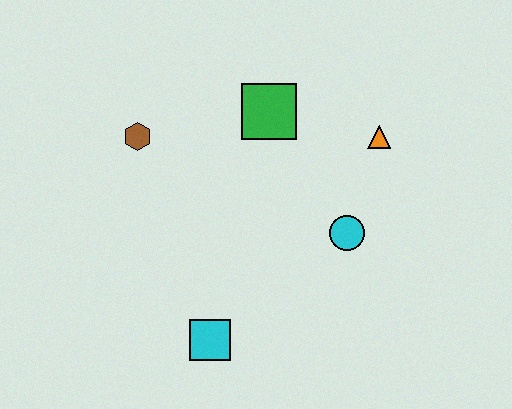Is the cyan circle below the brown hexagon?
Yes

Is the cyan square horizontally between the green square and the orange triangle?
No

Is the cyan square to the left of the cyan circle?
Yes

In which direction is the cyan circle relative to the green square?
The cyan circle is below the green square.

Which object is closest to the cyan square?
The cyan circle is closest to the cyan square.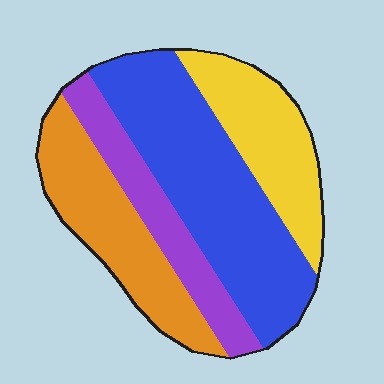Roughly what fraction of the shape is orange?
Orange takes up about one quarter (1/4) of the shape.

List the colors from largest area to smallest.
From largest to smallest: blue, orange, yellow, purple.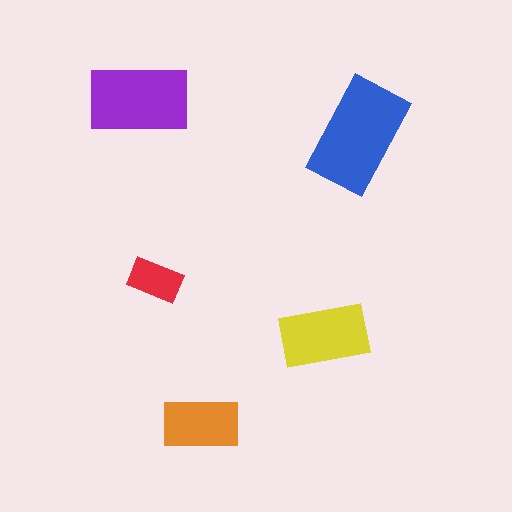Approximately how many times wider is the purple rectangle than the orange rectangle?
About 1.5 times wider.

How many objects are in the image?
There are 5 objects in the image.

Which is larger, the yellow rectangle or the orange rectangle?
The yellow one.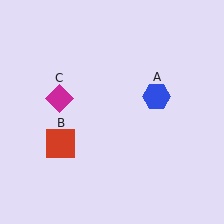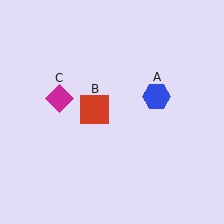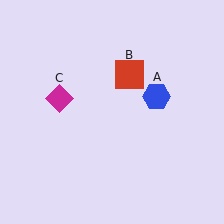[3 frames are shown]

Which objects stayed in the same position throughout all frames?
Blue hexagon (object A) and magenta diamond (object C) remained stationary.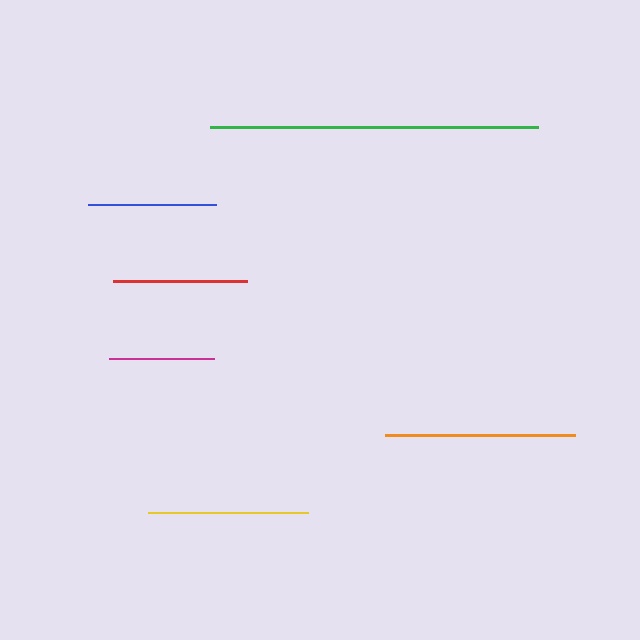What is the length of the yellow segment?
The yellow segment is approximately 160 pixels long.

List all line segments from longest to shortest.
From longest to shortest: green, orange, yellow, red, blue, magenta.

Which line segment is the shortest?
The magenta line is the shortest at approximately 105 pixels.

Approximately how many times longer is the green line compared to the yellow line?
The green line is approximately 2.1 times the length of the yellow line.